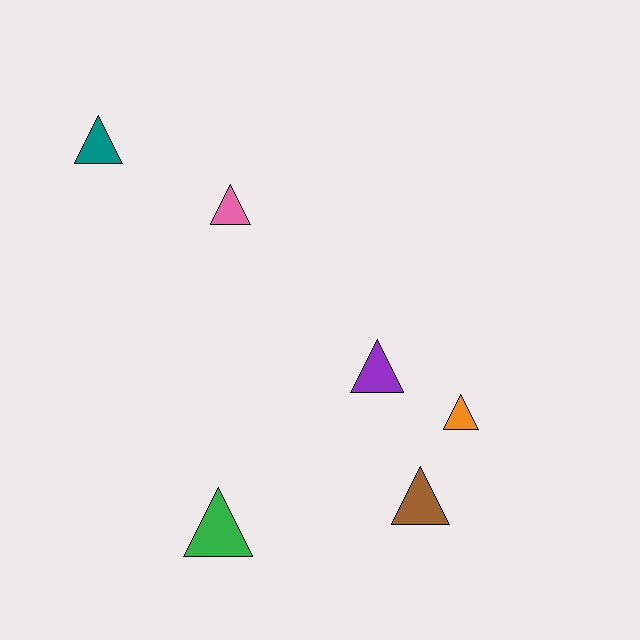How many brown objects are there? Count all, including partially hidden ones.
There is 1 brown object.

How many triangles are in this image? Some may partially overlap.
There are 6 triangles.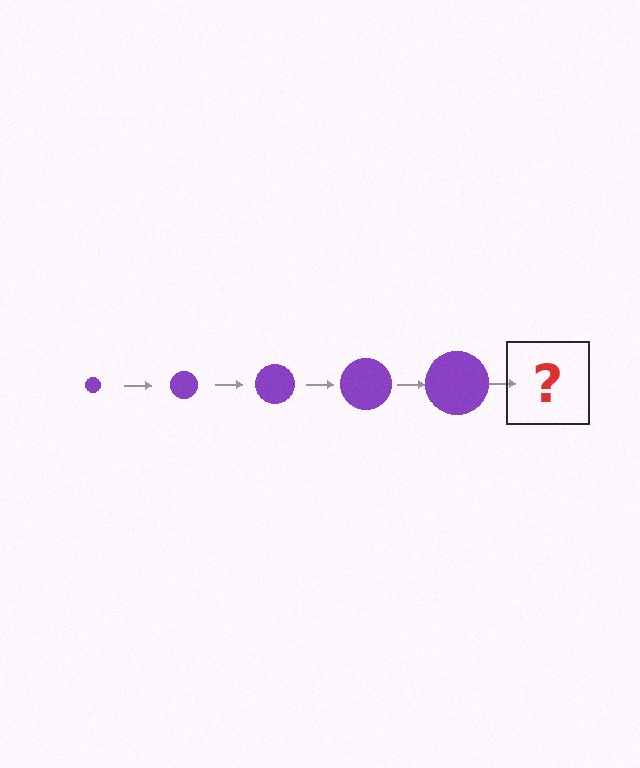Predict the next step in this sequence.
The next step is a purple circle, larger than the previous one.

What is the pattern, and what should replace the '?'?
The pattern is that the circle gets progressively larger each step. The '?' should be a purple circle, larger than the previous one.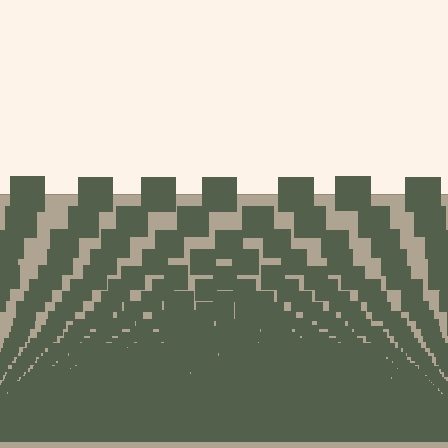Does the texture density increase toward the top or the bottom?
Density increases toward the bottom.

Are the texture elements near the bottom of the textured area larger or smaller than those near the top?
Smaller. The gradient is inverted — elements near the bottom are smaller and denser.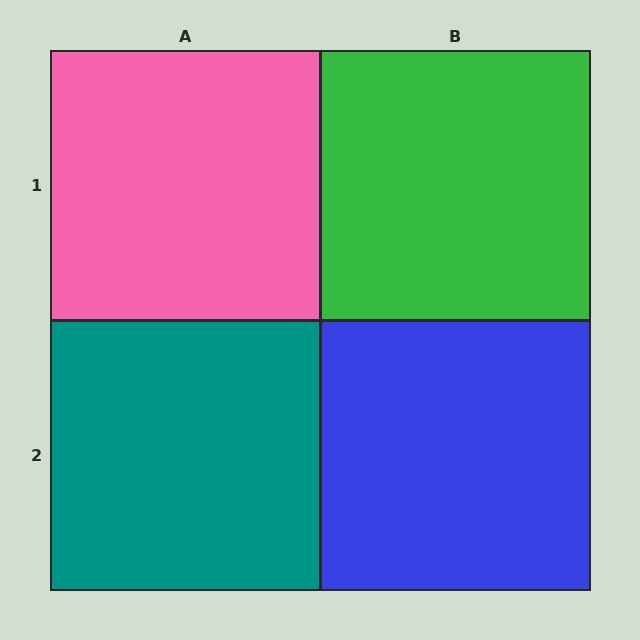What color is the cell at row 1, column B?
Green.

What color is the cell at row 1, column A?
Pink.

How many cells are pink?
1 cell is pink.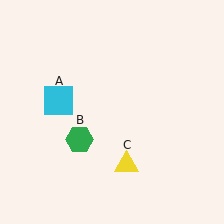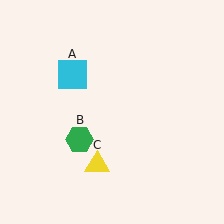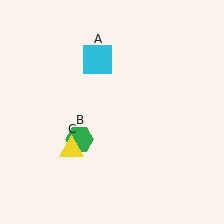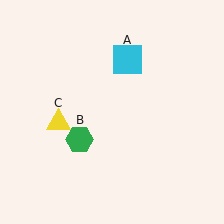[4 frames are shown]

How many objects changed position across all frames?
2 objects changed position: cyan square (object A), yellow triangle (object C).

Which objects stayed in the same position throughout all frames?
Green hexagon (object B) remained stationary.